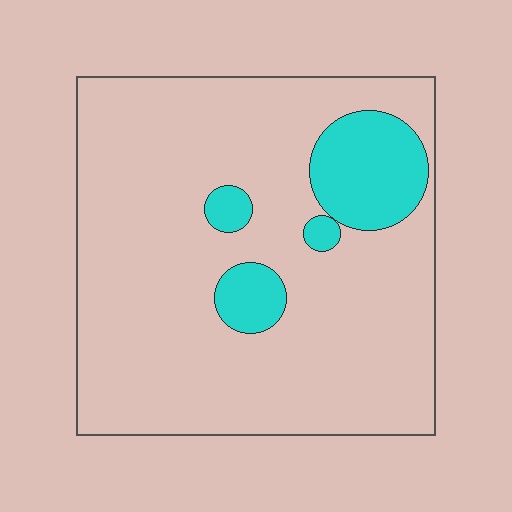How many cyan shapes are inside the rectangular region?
4.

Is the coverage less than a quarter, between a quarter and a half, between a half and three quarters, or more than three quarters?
Less than a quarter.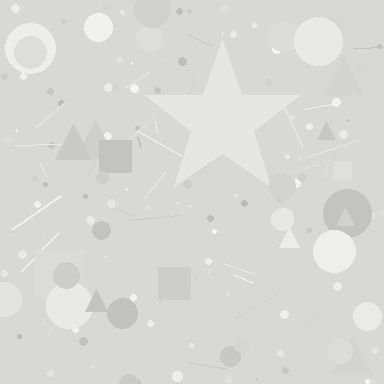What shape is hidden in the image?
A star is hidden in the image.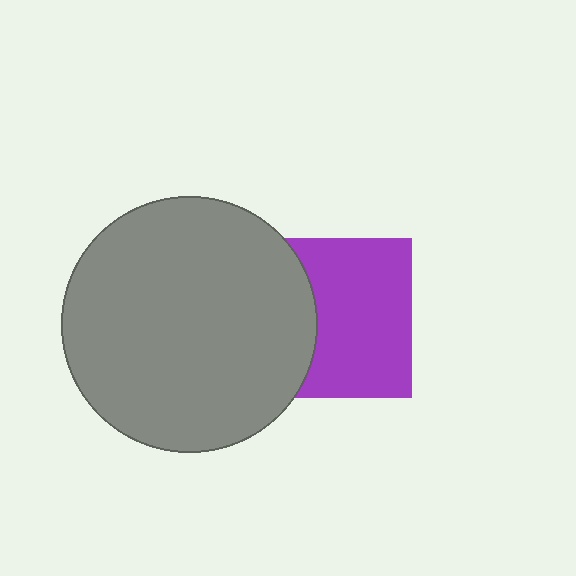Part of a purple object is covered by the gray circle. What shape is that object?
It is a square.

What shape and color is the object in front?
The object in front is a gray circle.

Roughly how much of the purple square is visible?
About half of it is visible (roughly 64%).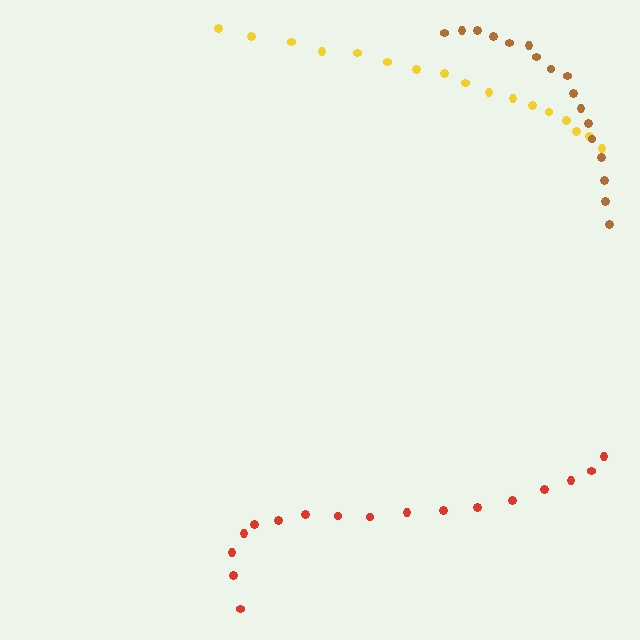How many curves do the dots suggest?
There are 3 distinct paths.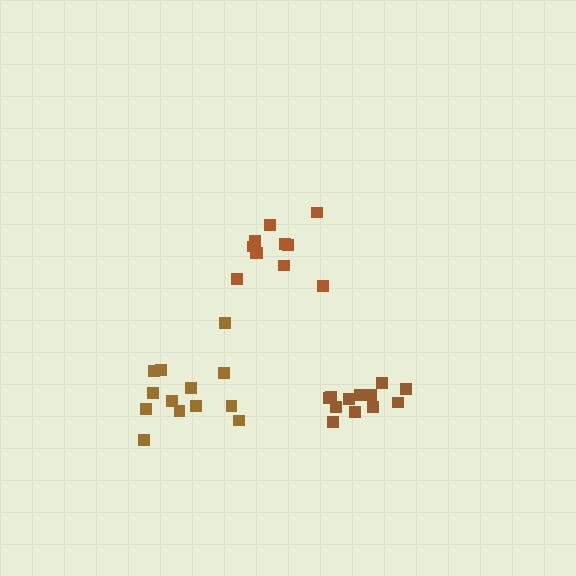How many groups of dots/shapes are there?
There are 3 groups.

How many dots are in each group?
Group 1: 11 dots, Group 2: 13 dots, Group 3: 12 dots (36 total).